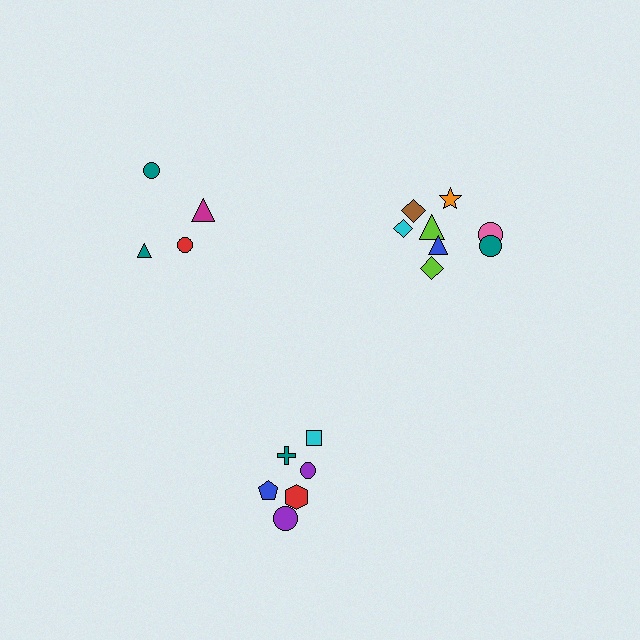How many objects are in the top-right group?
There are 8 objects.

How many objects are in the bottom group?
There are 6 objects.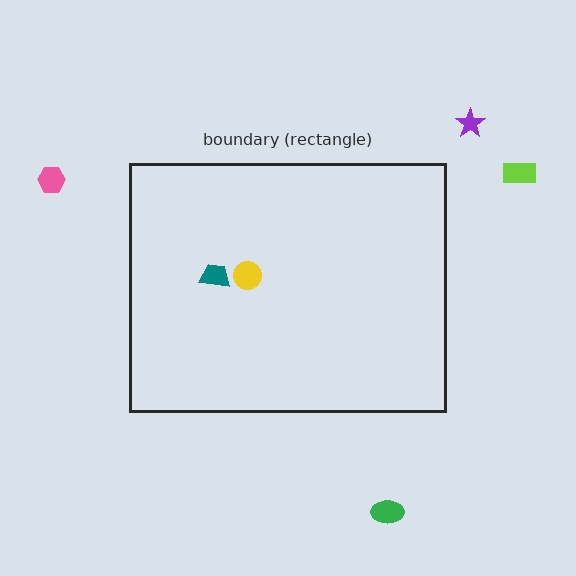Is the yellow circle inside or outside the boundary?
Inside.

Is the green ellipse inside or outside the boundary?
Outside.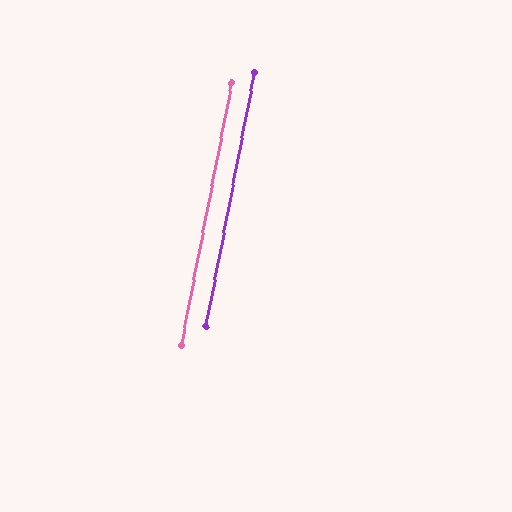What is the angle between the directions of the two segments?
Approximately 0 degrees.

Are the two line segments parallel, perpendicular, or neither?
Parallel — their directions differ by only 0.2°.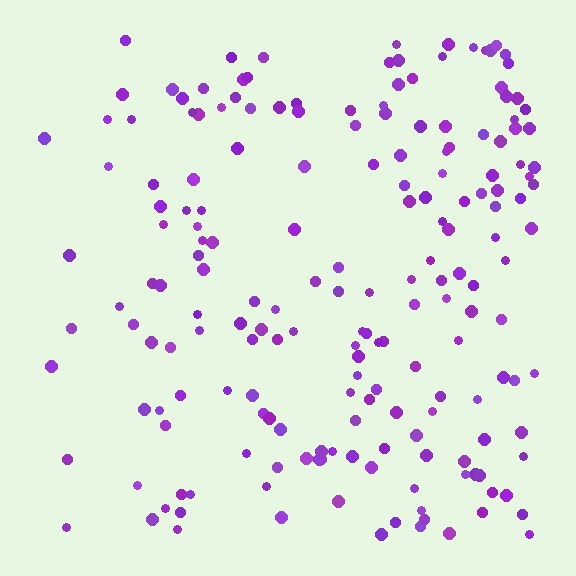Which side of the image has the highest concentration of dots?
The right.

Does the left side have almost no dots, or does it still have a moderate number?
Still a moderate number, just noticeably fewer than the right.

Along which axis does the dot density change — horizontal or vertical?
Horizontal.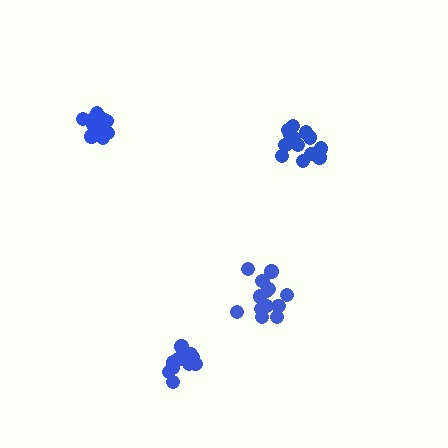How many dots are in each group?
Group 1: 11 dots, Group 2: 13 dots, Group 3: 13 dots, Group 4: 14 dots (51 total).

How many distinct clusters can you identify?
There are 4 distinct clusters.